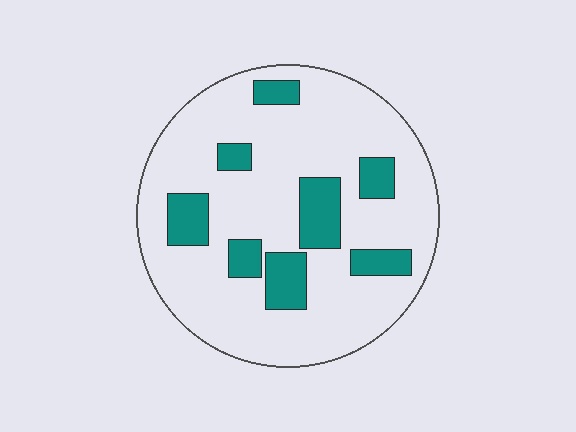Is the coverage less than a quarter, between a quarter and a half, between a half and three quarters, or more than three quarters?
Less than a quarter.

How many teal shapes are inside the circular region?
8.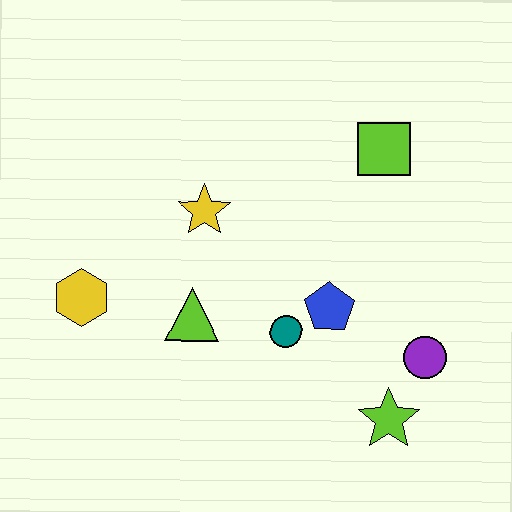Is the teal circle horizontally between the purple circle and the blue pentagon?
No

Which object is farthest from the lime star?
The yellow hexagon is farthest from the lime star.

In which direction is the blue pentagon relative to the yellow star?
The blue pentagon is to the right of the yellow star.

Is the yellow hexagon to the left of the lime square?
Yes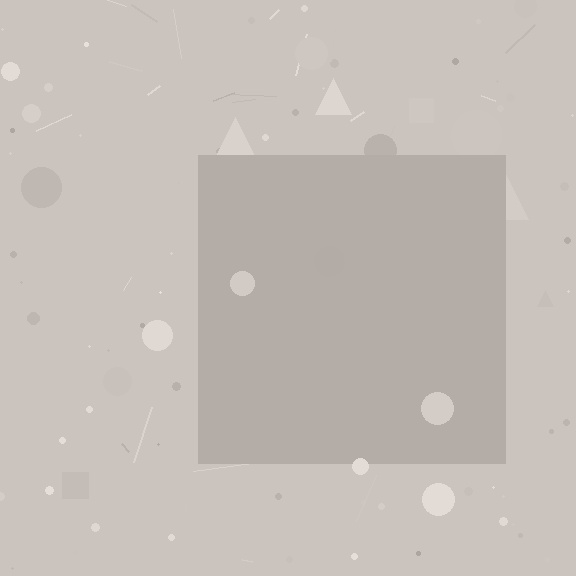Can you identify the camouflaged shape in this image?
The camouflaged shape is a square.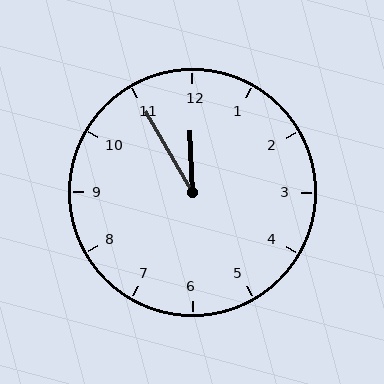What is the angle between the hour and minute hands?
Approximately 28 degrees.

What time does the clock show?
11:55.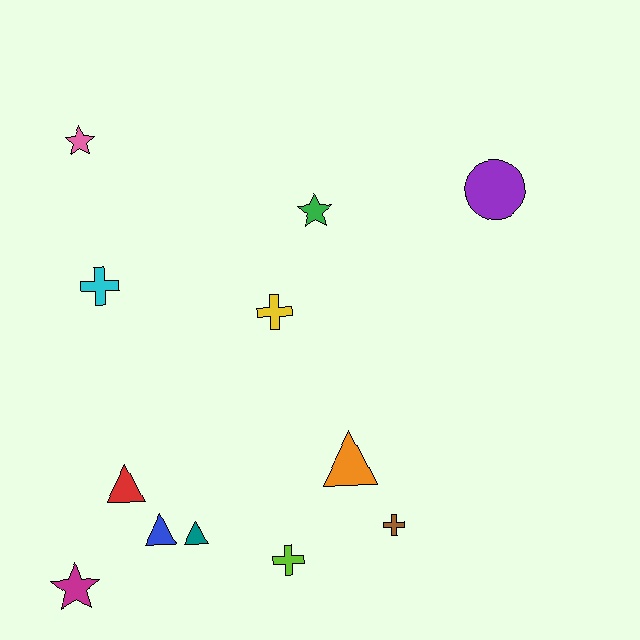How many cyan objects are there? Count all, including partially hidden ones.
There is 1 cyan object.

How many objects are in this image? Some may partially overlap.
There are 12 objects.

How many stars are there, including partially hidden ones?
There are 3 stars.